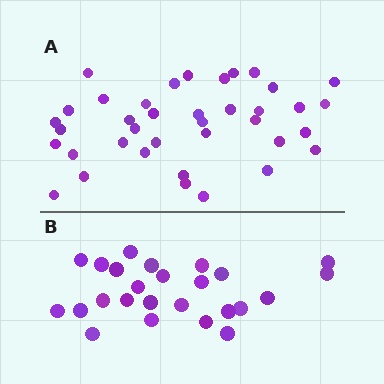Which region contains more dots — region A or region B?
Region A (the top region) has more dots.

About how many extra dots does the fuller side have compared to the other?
Region A has approximately 15 more dots than region B.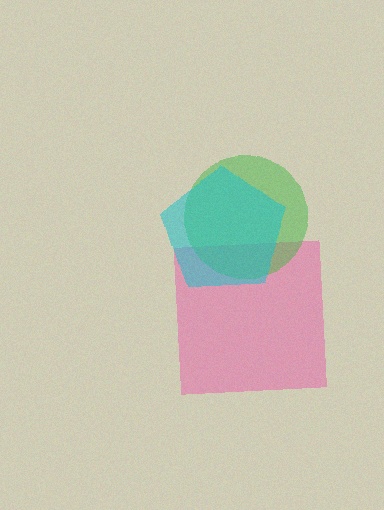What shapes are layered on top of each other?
The layered shapes are: a pink square, a green circle, a cyan pentagon.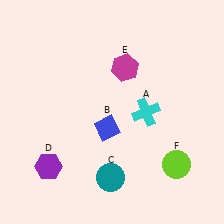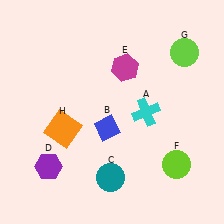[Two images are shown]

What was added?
A lime circle (G), an orange square (H) were added in Image 2.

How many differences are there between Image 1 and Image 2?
There are 2 differences between the two images.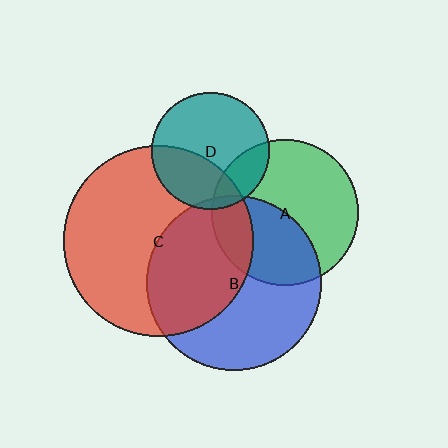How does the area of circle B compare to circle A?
Approximately 1.4 times.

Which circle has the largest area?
Circle C (red).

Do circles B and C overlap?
Yes.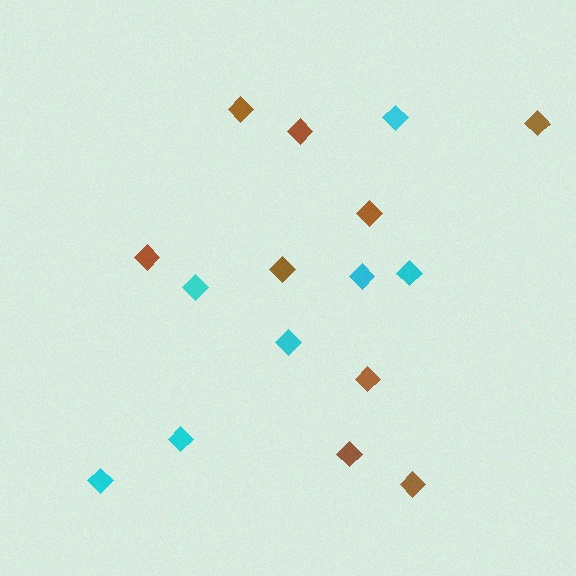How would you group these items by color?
There are 2 groups: one group of cyan diamonds (7) and one group of brown diamonds (9).